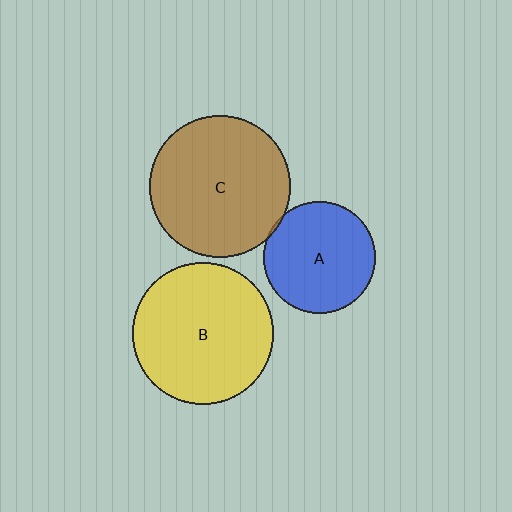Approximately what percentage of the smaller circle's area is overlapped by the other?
Approximately 5%.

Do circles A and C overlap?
Yes.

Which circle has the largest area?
Circle C (brown).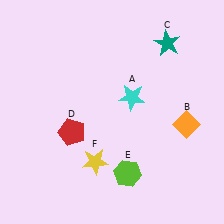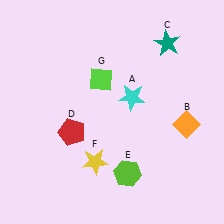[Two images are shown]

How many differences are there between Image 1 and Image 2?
There is 1 difference between the two images.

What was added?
A lime diamond (G) was added in Image 2.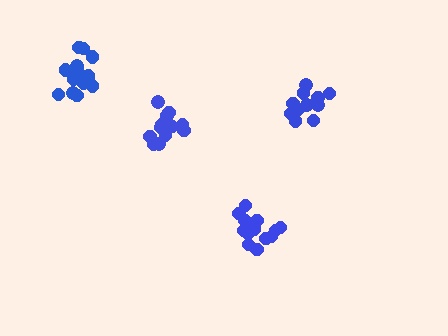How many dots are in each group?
Group 1: 11 dots, Group 2: 15 dots, Group 3: 13 dots, Group 4: 14 dots (53 total).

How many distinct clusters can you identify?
There are 4 distinct clusters.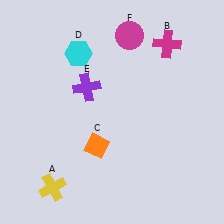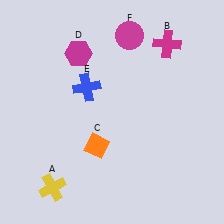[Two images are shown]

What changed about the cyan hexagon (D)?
In Image 1, D is cyan. In Image 2, it changed to magenta.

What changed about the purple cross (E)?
In Image 1, E is purple. In Image 2, it changed to blue.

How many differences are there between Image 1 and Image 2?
There are 2 differences between the two images.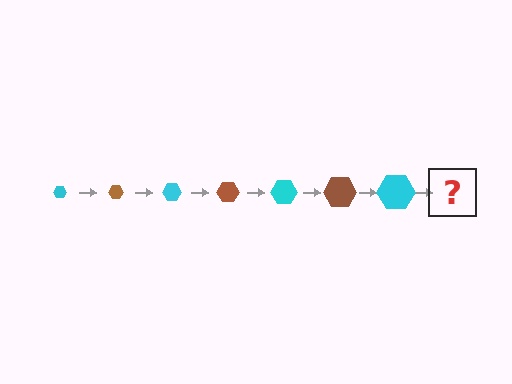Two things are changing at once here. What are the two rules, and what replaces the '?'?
The two rules are that the hexagon grows larger each step and the color cycles through cyan and brown. The '?' should be a brown hexagon, larger than the previous one.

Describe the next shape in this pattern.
It should be a brown hexagon, larger than the previous one.